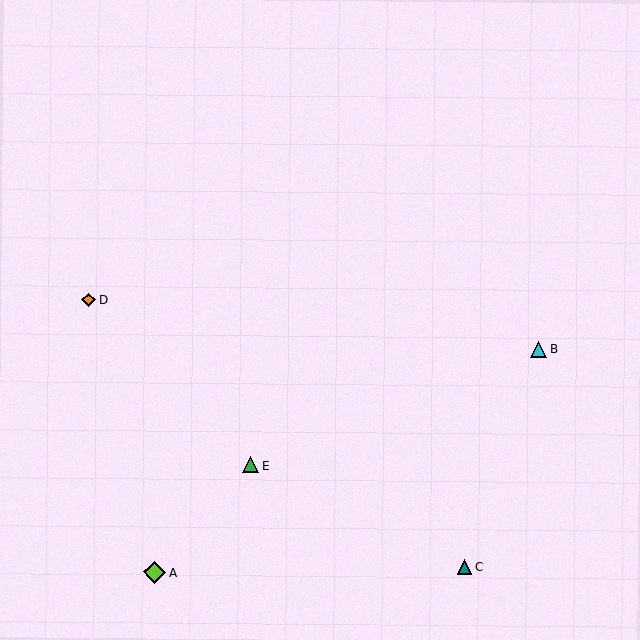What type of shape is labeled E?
Shape E is a green triangle.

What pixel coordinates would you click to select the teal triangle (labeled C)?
Click at (465, 567) to select the teal triangle C.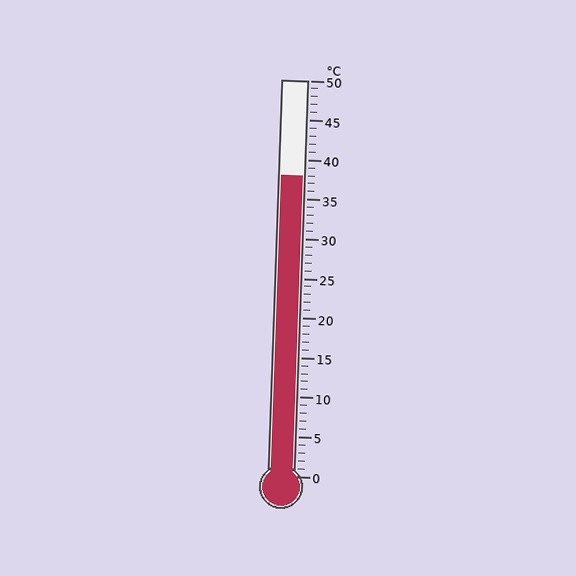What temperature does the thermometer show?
The thermometer shows approximately 38°C.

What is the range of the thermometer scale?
The thermometer scale ranges from 0°C to 50°C.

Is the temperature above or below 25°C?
The temperature is above 25°C.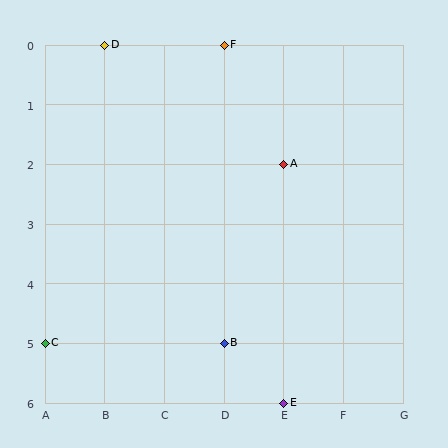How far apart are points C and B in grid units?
Points C and B are 3 columns apart.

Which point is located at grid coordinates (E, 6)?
Point E is at (E, 6).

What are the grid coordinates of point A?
Point A is at grid coordinates (E, 2).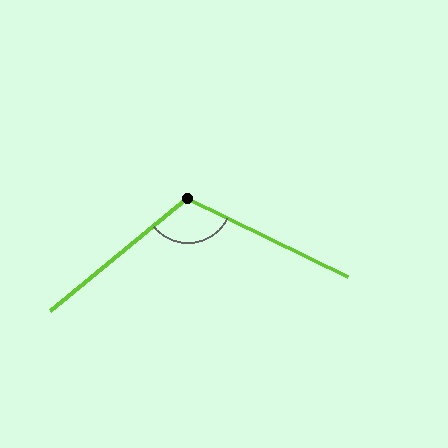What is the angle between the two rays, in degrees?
Approximately 115 degrees.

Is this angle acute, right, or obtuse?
It is obtuse.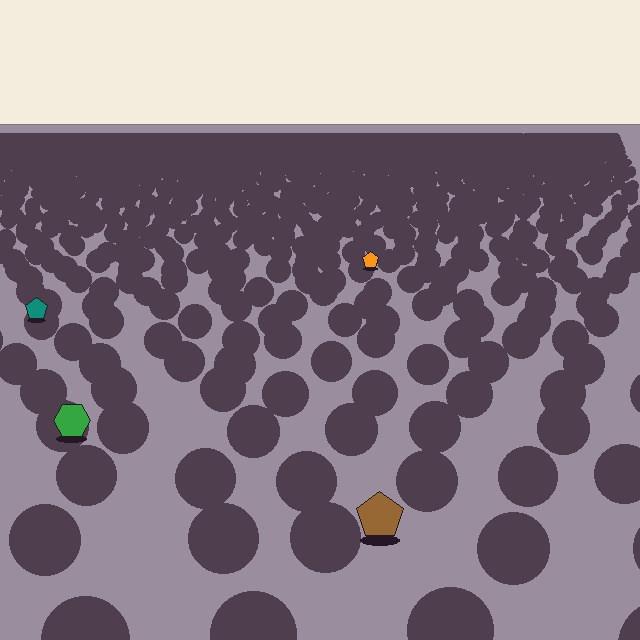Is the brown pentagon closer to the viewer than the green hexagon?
Yes. The brown pentagon is closer — you can tell from the texture gradient: the ground texture is coarser near it.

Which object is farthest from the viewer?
The orange pentagon is farthest from the viewer. It appears smaller and the ground texture around it is denser.